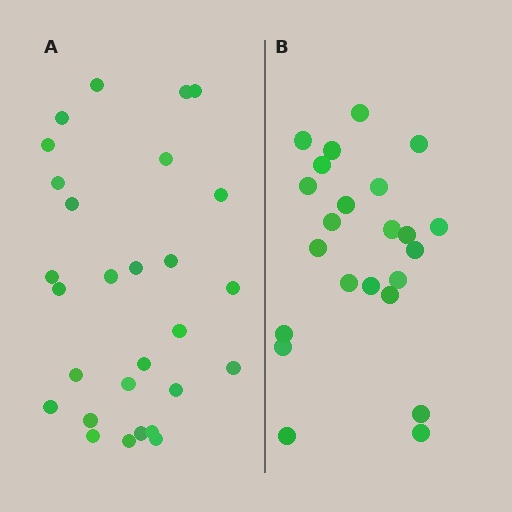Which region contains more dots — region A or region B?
Region A (the left region) has more dots.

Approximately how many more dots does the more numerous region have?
Region A has about 5 more dots than region B.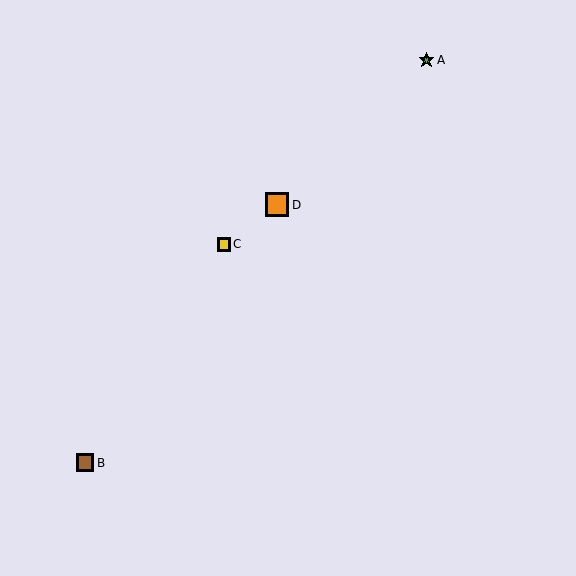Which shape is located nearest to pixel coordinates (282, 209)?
The orange square (labeled D) at (277, 205) is nearest to that location.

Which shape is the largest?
The orange square (labeled D) is the largest.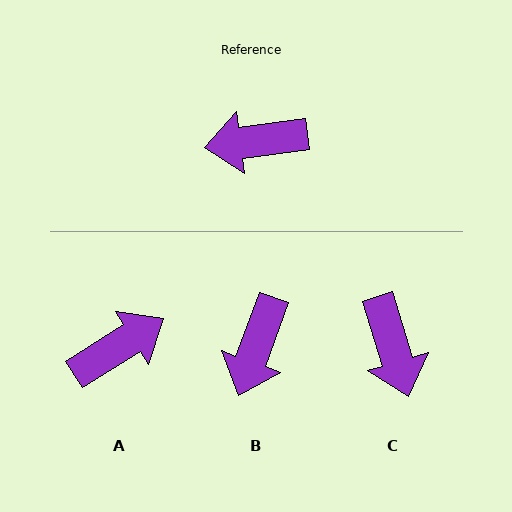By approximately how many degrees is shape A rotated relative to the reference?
Approximately 155 degrees clockwise.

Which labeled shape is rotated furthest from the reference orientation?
A, about 155 degrees away.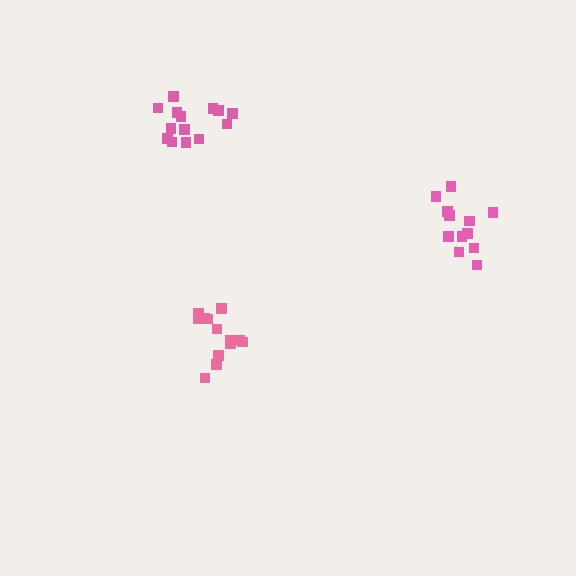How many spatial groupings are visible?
There are 3 spatial groupings.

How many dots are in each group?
Group 1: 13 dots, Group 2: 12 dots, Group 3: 14 dots (39 total).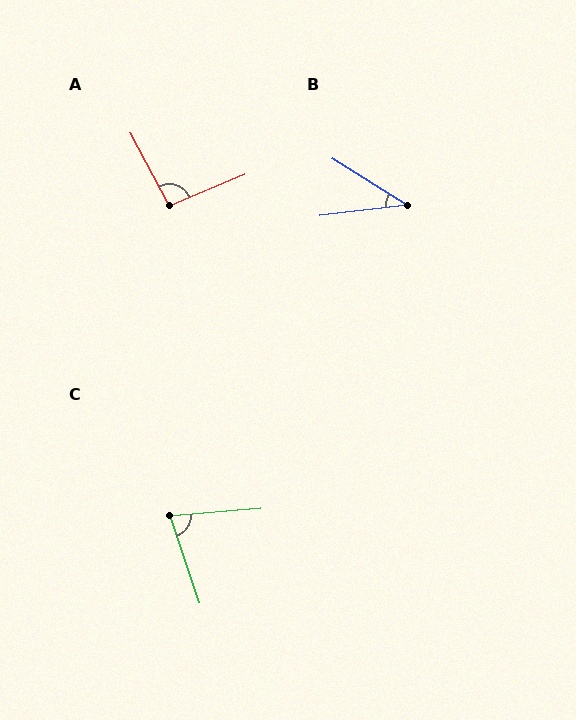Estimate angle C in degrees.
Approximately 76 degrees.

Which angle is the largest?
A, at approximately 95 degrees.